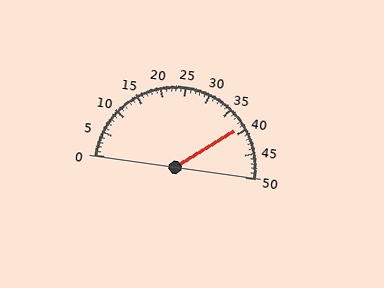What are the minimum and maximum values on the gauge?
The gauge ranges from 0 to 50.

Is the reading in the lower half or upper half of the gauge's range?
The reading is in the upper half of the range (0 to 50).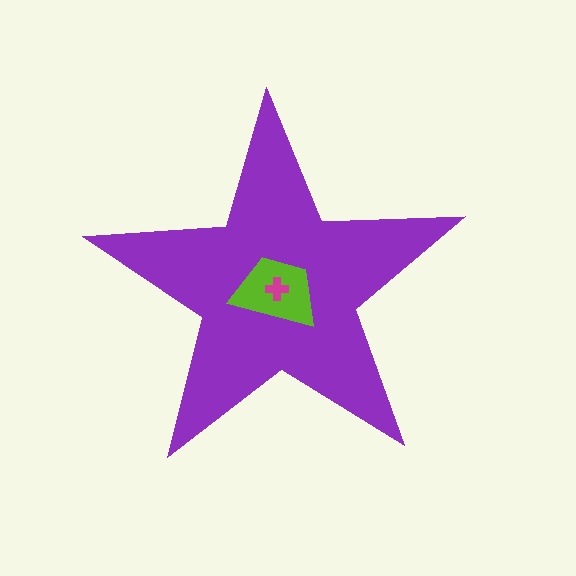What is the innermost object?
The magenta cross.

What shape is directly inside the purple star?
The lime trapezoid.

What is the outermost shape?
The purple star.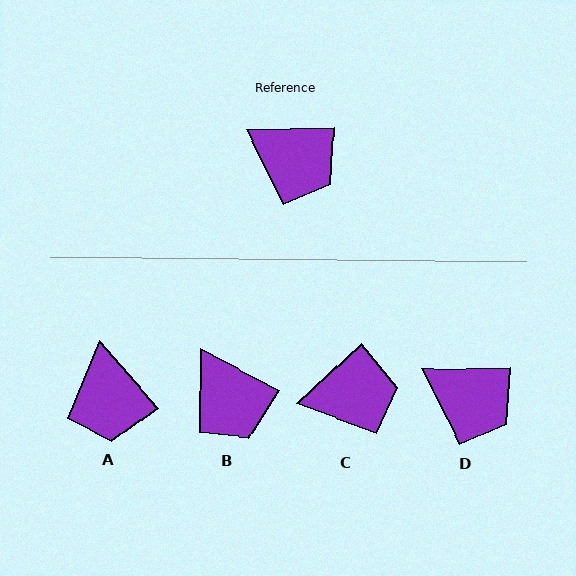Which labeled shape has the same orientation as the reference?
D.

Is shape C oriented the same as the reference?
No, it is off by about 43 degrees.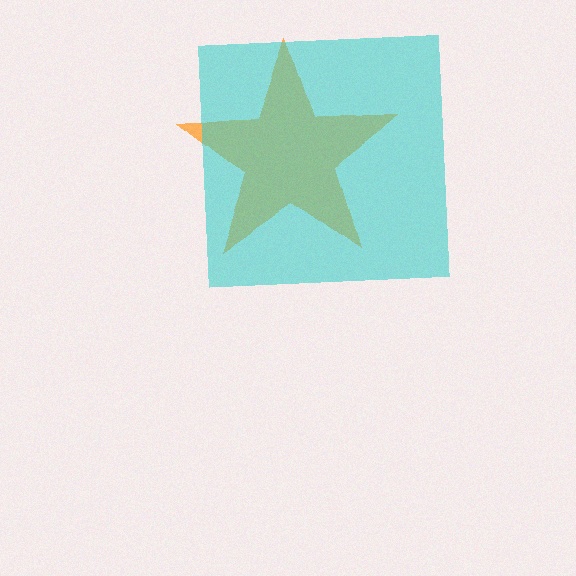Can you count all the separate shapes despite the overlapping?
Yes, there are 2 separate shapes.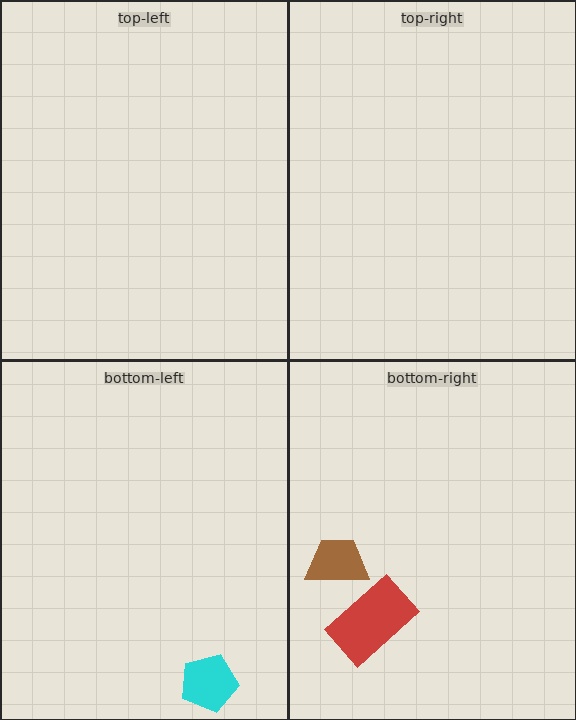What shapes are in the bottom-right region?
The brown trapezoid, the red rectangle.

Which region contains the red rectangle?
The bottom-right region.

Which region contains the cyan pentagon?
The bottom-left region.